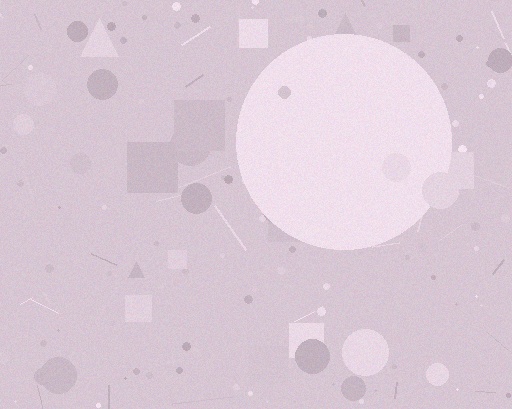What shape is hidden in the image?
A circle is hidden in the image.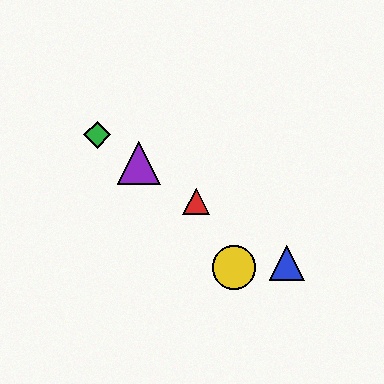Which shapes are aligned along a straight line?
The red triangle, the blue triangle, the green diamond, the purple triangle are aligned along a straight line.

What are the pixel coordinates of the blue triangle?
The blue triangle is at (287, 263).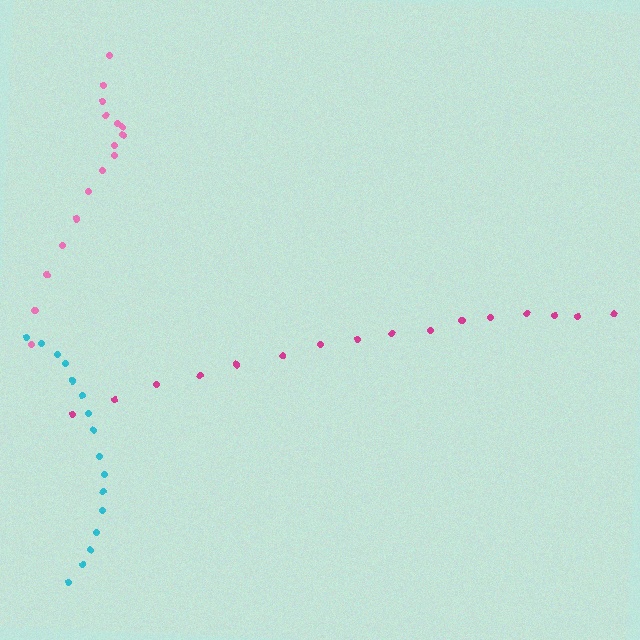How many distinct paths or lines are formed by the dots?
There are 3 distinct paths.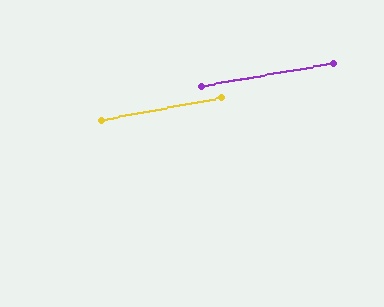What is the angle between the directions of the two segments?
Approximately 1 degree.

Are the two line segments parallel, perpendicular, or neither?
Parallel — their directions differ by only 0.6°.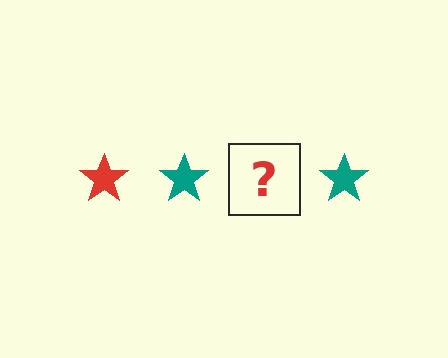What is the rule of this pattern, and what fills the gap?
The rule is that the pattern cycles through red, teal stars. The gap should be filled with a red star.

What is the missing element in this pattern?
The missing element is a red star.